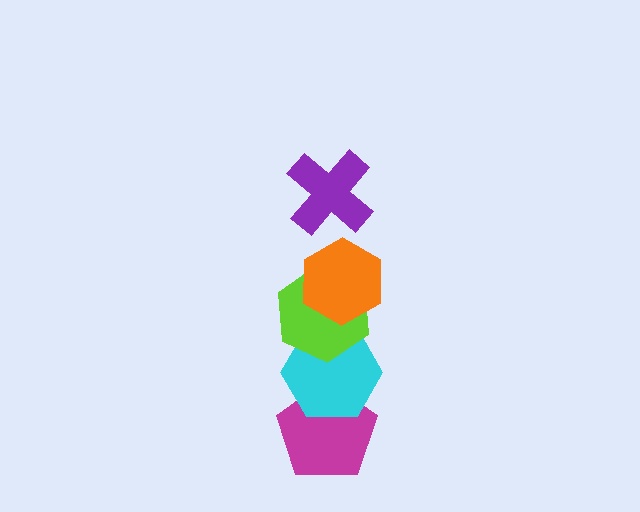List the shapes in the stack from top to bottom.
From top to bottom: the purple cross, the orange hexagon, the lime hexagon, the cyan hexagon, the magenta pentagon.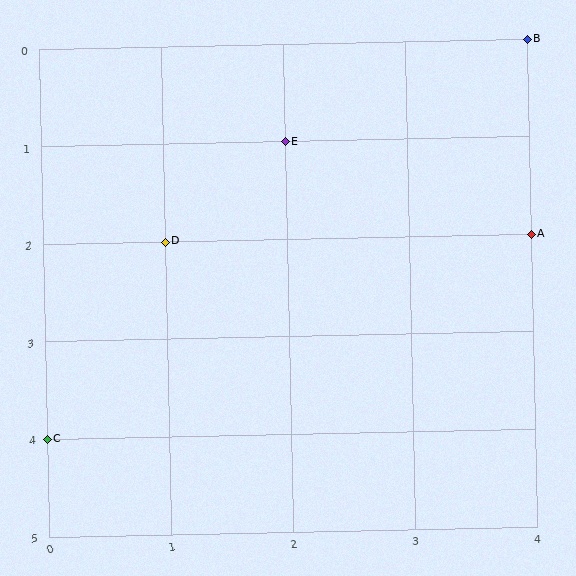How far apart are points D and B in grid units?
Points D and B are 3 columns and 2 rows apart (about 3.6 grid units diagonally).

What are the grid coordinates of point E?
Point E is at grid coordinates (2, 1).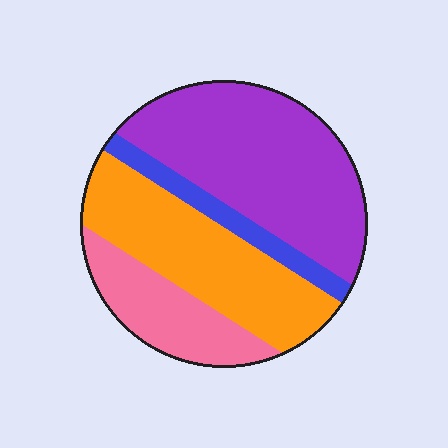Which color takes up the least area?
Blue, at roughly 10%.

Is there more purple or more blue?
Purple.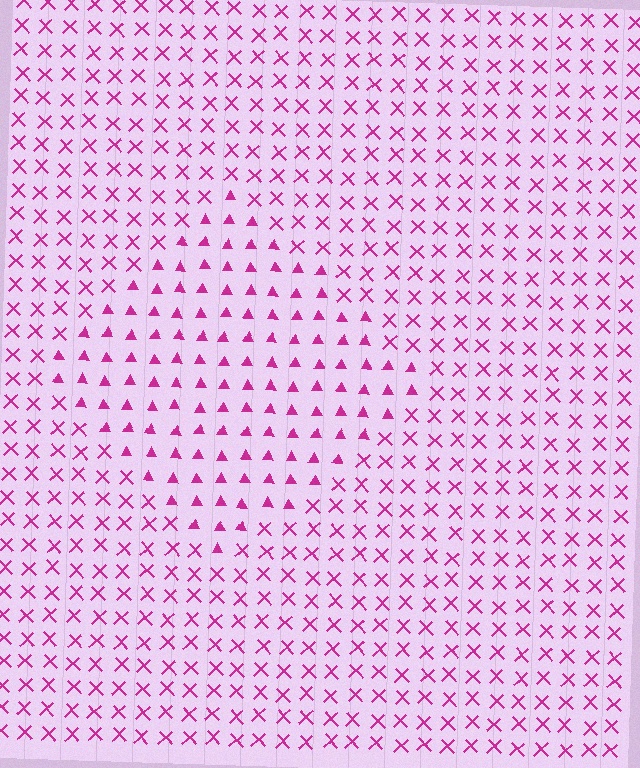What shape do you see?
I see a diamond.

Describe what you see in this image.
The image is filled with small magenta elements arranged in a uniform grid. A diamond-shaped region contains triangles, while the surrounding area contains X marks. The boundary is defined purely by the change in element shape.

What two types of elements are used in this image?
The image uses triangles inside the diamond region and X marks outside it.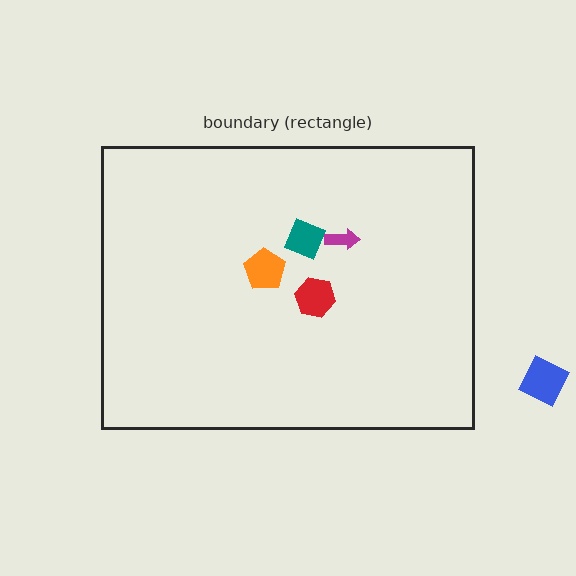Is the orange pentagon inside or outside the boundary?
Inside.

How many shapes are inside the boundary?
4 inside, 1 outside.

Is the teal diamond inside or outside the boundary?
Inside.